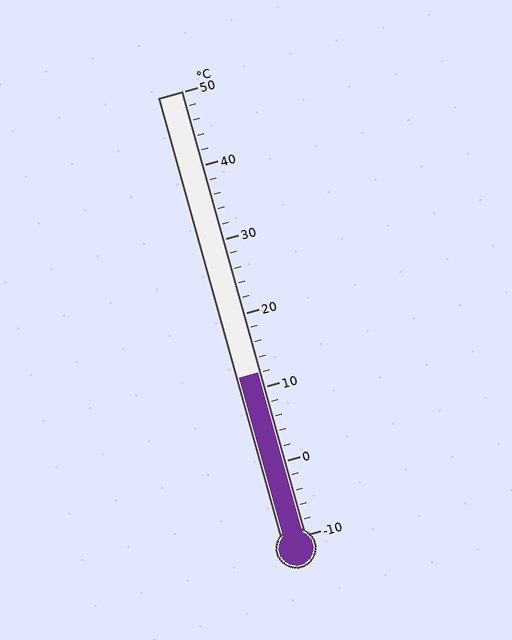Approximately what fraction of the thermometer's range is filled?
The thermometer is filled to approximately 35% of its range.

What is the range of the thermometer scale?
The thermometer scale ranges from -10°C to 50°C.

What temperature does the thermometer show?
The thermometer shows approximately 12°C.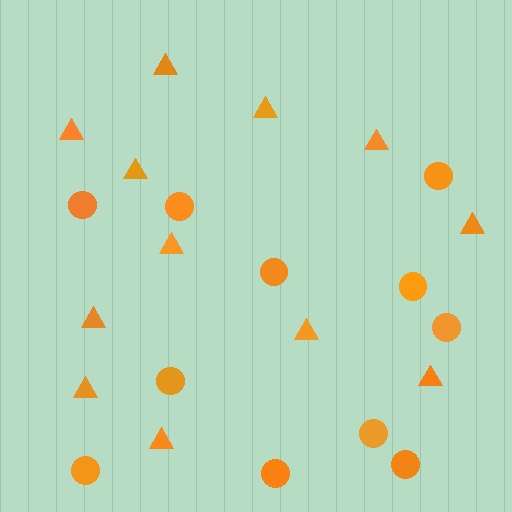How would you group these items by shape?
There are 2 groups: one group of circles (11) and one group of triangles (12).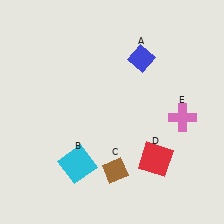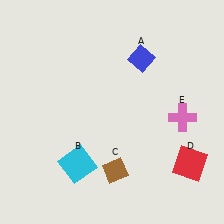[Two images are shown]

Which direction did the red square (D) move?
The red square (D) moved right.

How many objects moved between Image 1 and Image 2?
1 object moved between the two images.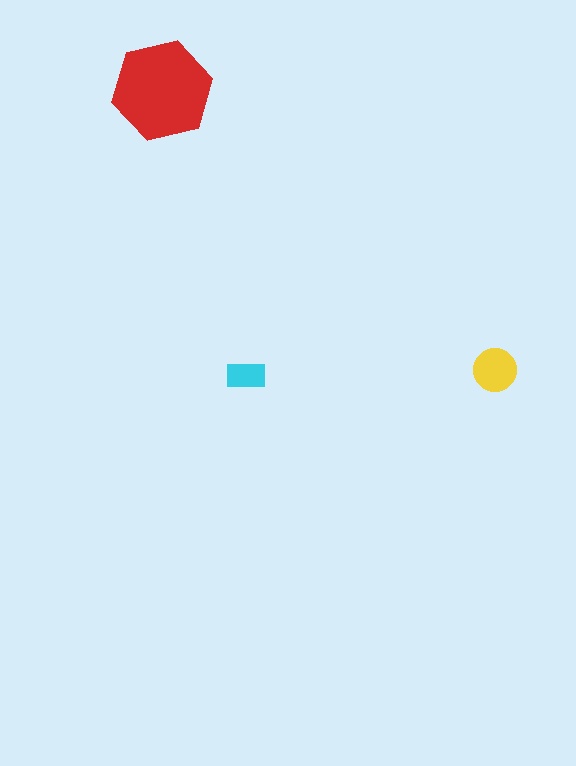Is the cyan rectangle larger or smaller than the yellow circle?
Smaller.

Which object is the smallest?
The cyan rectangle.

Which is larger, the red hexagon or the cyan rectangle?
The red hexagon.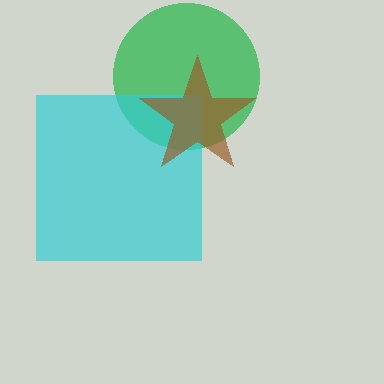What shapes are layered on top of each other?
The layered shapes are: a green circle, a cyan square, a brown star.